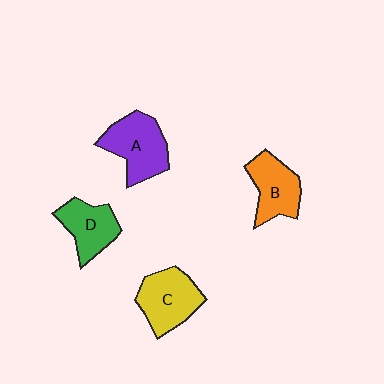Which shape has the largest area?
Shape A (purple).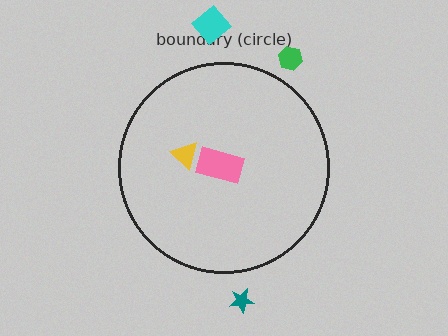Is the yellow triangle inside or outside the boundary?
Inside.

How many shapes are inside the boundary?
2 inside, 3 outside.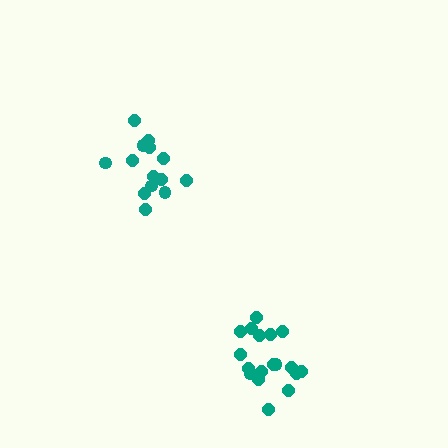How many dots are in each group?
Group 1: 18 dots, Group 2: 14 dots (32 total).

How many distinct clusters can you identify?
There are 2 distinct clusters.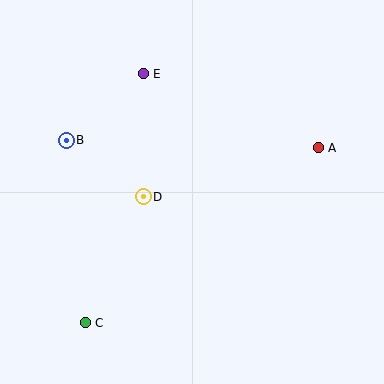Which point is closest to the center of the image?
Point D at (143, 197) is closest to the center.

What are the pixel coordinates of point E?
Point E is at (143, 74).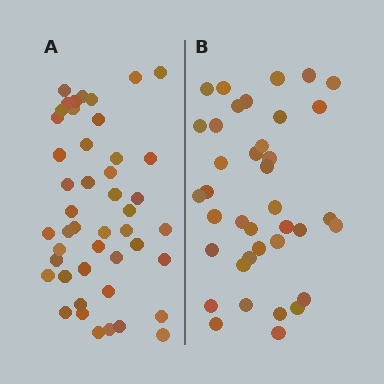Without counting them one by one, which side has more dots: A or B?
Region A (the left region) has more dots.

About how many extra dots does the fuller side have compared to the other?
Region A has roughly 8 or so more dots than region B.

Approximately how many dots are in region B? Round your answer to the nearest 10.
About 40 dots. (The exact count is 38, which rounds to 40.)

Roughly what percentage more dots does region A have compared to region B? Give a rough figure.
About 20% more.